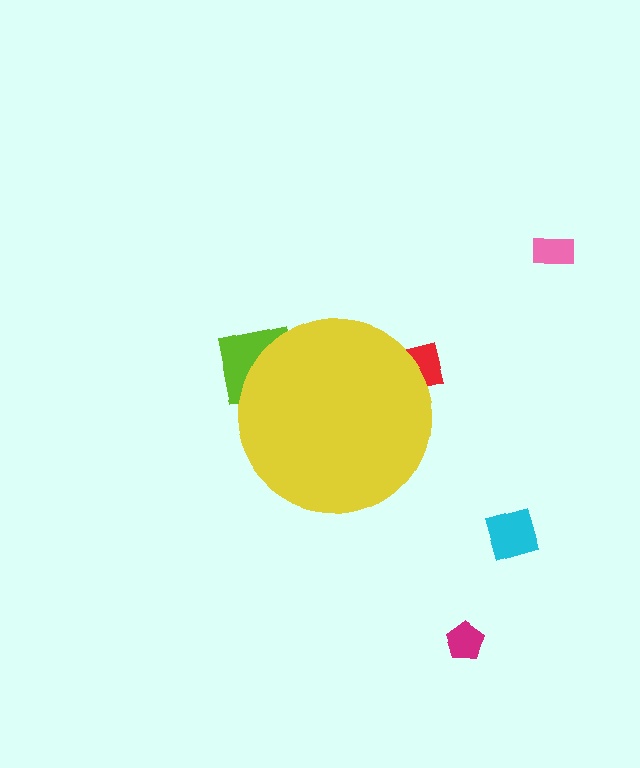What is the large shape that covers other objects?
A yellow circle.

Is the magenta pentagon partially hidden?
No, the magenta pentagon is fully visible.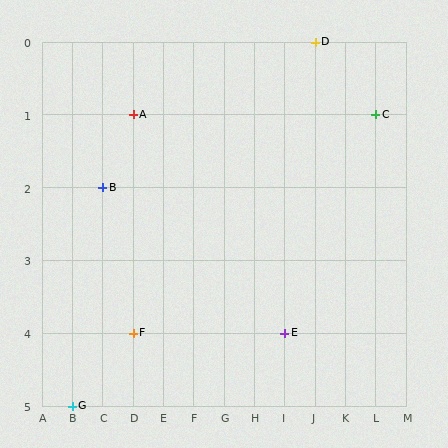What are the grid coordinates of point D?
Point D is at grid coordinates (J, 0).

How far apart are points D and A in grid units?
Points D and A are 6 columns and 1 row apart (about 6.1 grid units diagonally).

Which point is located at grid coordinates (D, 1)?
Point A is at (D, 1).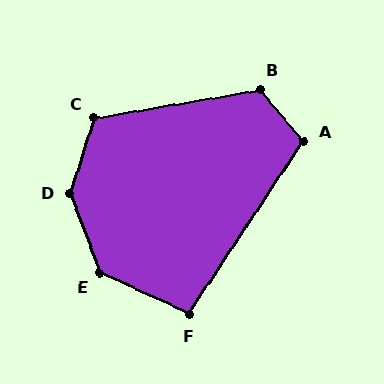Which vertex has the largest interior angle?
D, at approximately 141 degrees.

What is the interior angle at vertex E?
Approximately 136 degrees (obtuse).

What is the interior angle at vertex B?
Approximately 121 degrees (obtuse).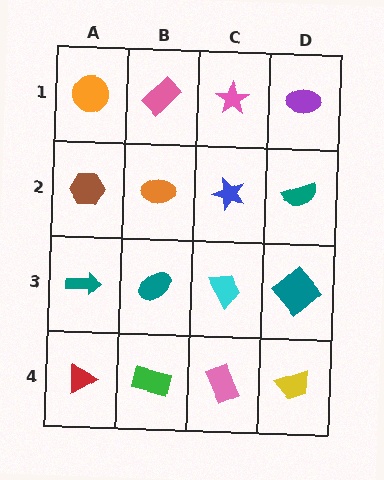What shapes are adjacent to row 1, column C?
A blue star (row 2, column C), a pink rectangle (row 1, column B), a purple ellipse (row 1, column D).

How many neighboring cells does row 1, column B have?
3.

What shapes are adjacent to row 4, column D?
A teal diamond (row 3, column D), a pink rectangle (row 4, column C).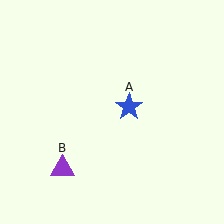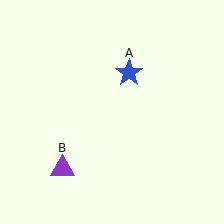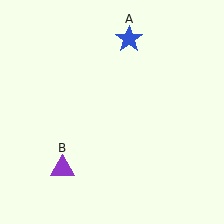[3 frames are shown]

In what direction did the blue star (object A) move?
The blue star (object A) moved up.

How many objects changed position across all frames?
1 object changed position: blue star (object A).